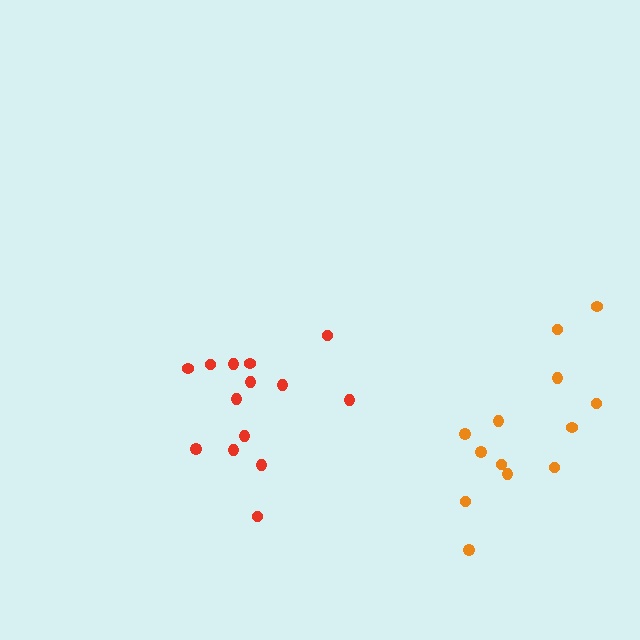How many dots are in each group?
Group 1: 14 dots, Group 2: 13 dots (27 total).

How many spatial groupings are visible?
There are 2 spatial groupings.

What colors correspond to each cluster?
The clusters are colored: red, orange.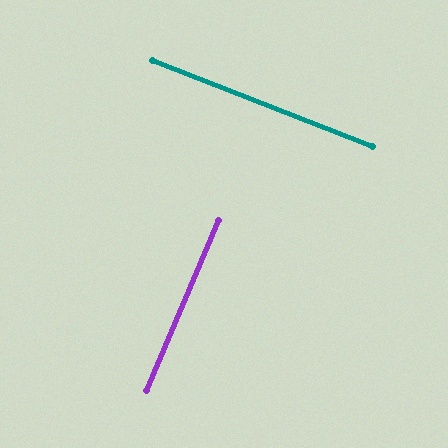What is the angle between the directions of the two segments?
Approximately 88 degrees.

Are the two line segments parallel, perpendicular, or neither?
Perpendicular — they meet at approximately 88°.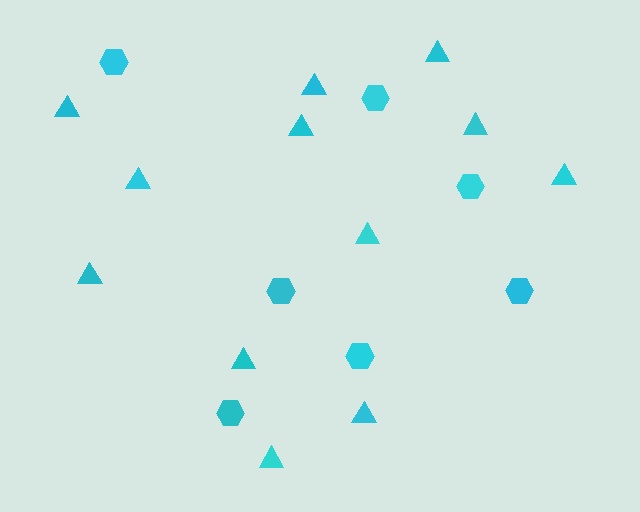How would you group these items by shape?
There are 2 groups: one group of hexagons (7) and one group of triangles (12).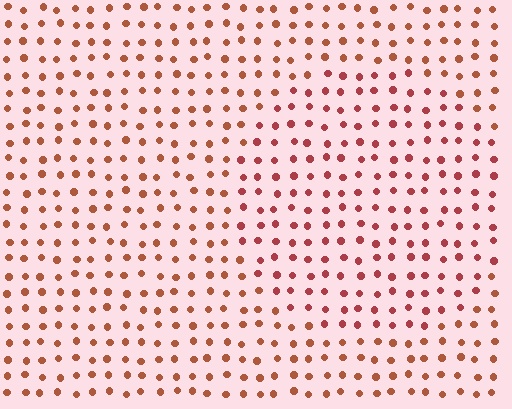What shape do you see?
I see a circle.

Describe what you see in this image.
The image is filled with small brown elements in a uniform arrangement. A circle-shaped region is visible where the elements are tinted to a slightly different hue, forming a subtle color boundary.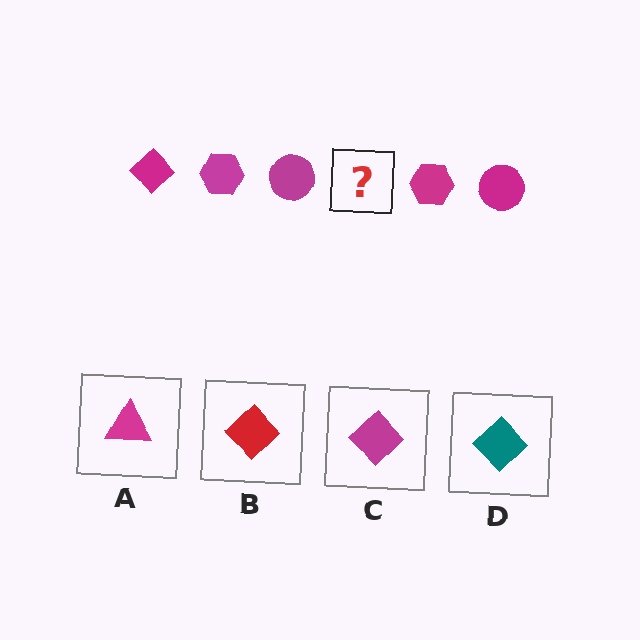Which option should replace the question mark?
Option C.